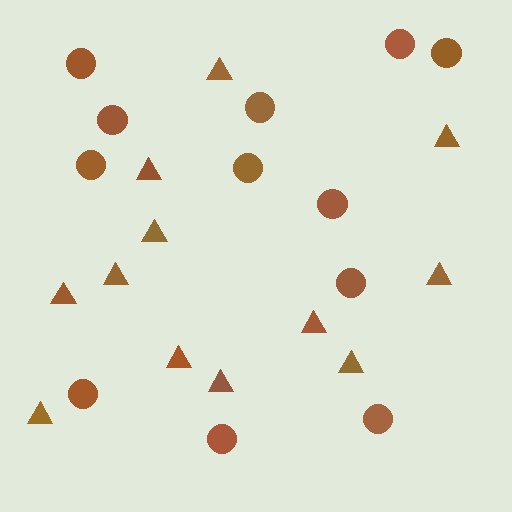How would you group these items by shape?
There are 2 groups: one group of circles (12) and one group of triangles (12).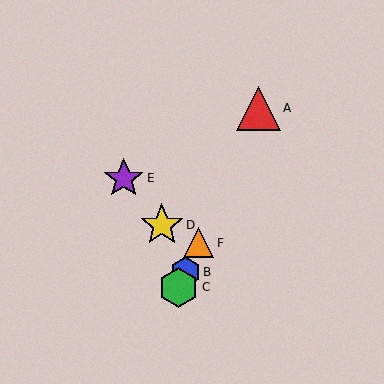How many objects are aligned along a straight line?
4 objects (A, B, C, F) are aligned along a straight line.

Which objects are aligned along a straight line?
Objects A, B, C, F are aligned along a straight line.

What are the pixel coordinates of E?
Object E is at (124, 178).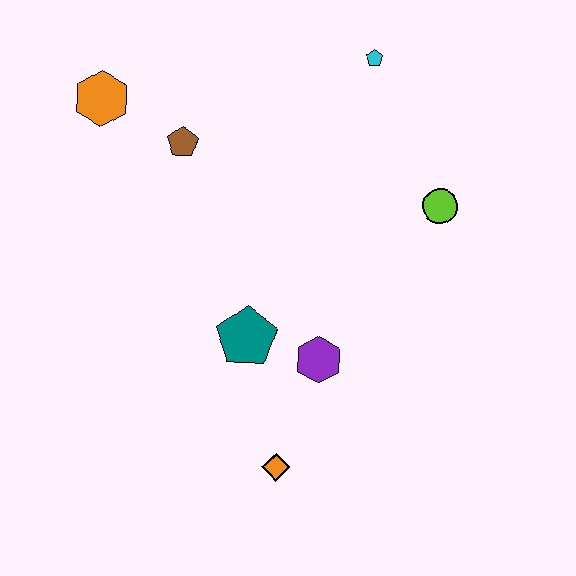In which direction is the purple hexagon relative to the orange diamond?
The purple hexagon is above the orange diamond.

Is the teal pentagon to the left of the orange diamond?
Yes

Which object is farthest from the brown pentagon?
The orange diamond is farthest from the brown pentagon.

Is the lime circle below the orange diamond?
No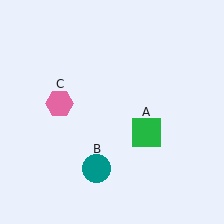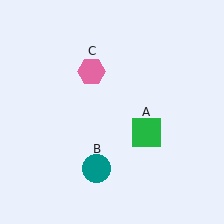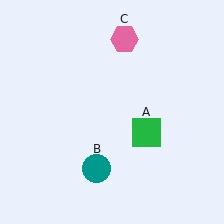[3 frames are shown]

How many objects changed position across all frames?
1 object changed position: pink hexagon (object C).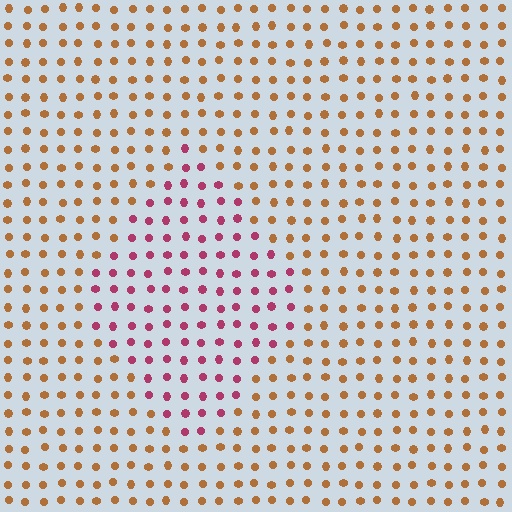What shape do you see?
I see a diamond.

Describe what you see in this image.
The image is filled with small brown elements in a uniform arrangement. A diamond-shaped region is visible where the elements are tinted to a slightly different hue, forming a subtle color boundary.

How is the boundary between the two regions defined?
The boundary is defined purely by a slight shift in hue (about 53 degrees). Spacing, size, and orientation are identical on both sides.